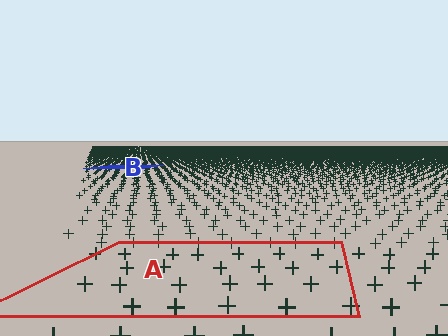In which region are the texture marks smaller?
The texture marks are smaller in region B, because it is farther away.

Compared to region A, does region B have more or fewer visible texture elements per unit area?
Region B has more texture elements per unit area — they are packed more densely because it is farther away.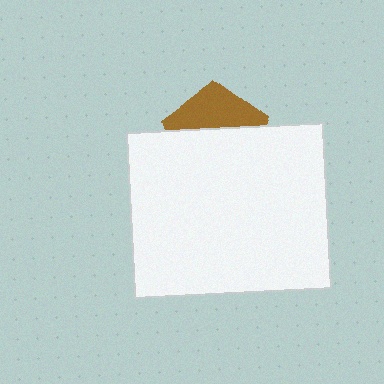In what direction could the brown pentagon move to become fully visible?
The brown pentagon could move up. That would shift it out from behind the white rectangle entirely.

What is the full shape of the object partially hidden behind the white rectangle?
The partially hidden object is a brown pentagon.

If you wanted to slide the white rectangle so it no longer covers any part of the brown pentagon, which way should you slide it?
Slide it down — that is the most direct way to separate the two shapes.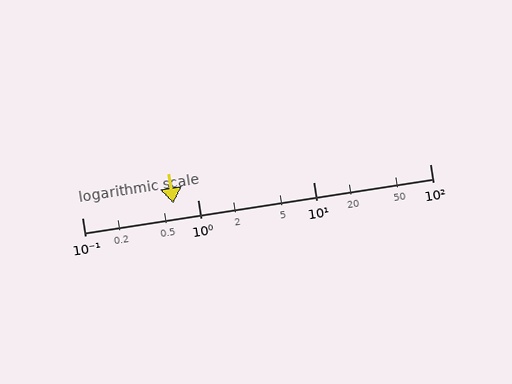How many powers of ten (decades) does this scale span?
The scale spans 3 decades, from 0.1 to 100.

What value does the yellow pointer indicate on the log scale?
The pointer indicates approximately 0.61.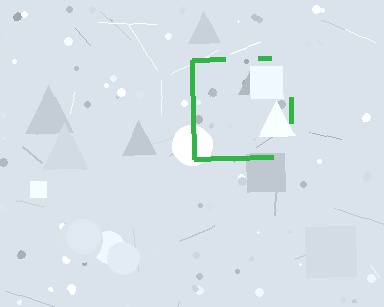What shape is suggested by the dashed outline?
The dashed outline suggests a square.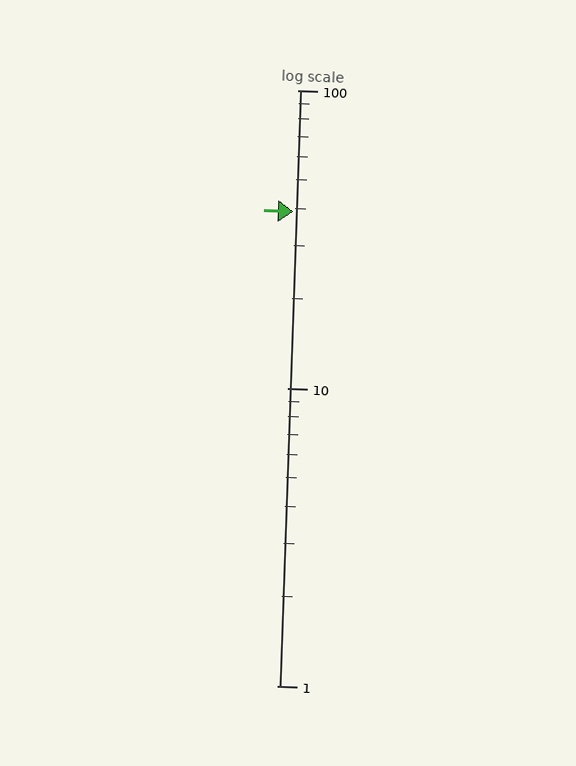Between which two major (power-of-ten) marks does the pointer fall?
The pointer is between 10 and 100.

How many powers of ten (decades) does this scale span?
The scale spans 2 decades, from 1 to 100.